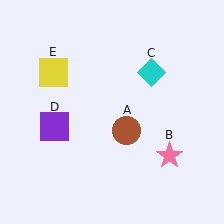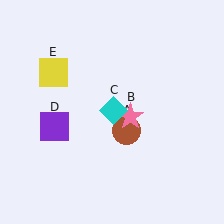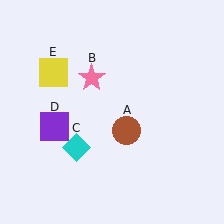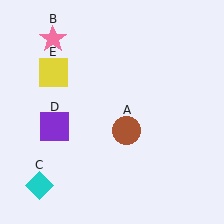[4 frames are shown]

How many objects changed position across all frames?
2 objects changed position: pink star (object B), cyan diamond (object C).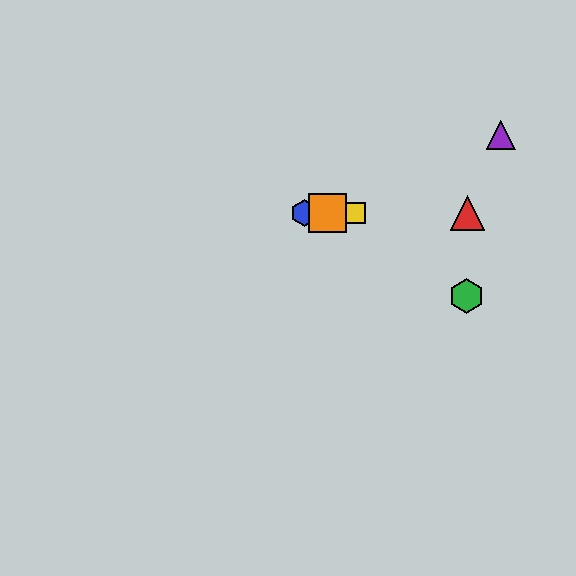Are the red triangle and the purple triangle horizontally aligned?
No, the red triangle is at y≈213 and the purple triangle is at y≈135.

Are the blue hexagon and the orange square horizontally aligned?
Yes, both are at y≈213.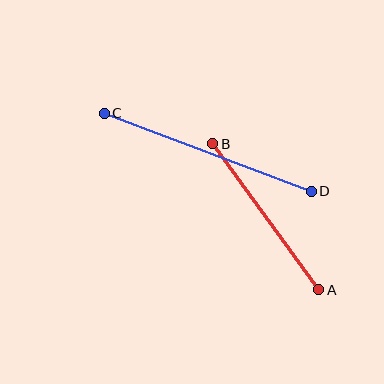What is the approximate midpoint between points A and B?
The midpoint is at approximately (266, 217) pixels.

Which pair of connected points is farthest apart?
Points C and D are farthest apart.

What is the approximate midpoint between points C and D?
The midpoint is at approximately (208, 152) pixels.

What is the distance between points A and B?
The distance is approximately 180 pixels.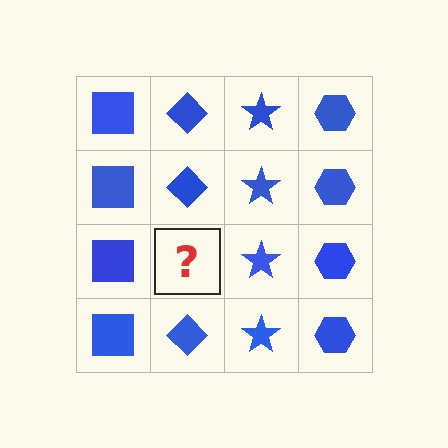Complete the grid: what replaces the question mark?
The question mark should be replaced with a blue diamond.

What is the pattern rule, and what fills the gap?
The rule is that each column has a consistent shape. The gap should be filled with a blue diamond.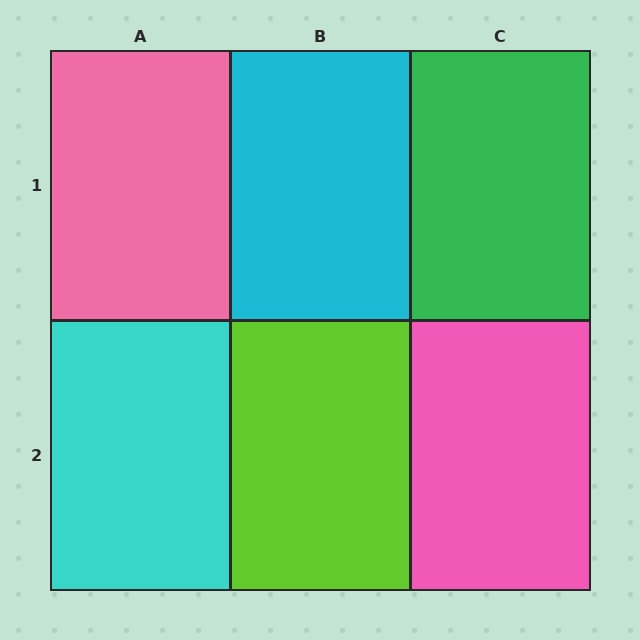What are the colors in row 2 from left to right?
Cyan, lime, pink.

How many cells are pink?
2 cells are pink.